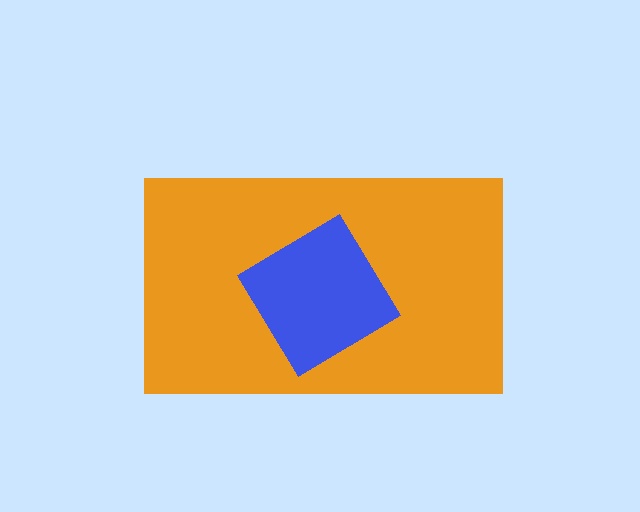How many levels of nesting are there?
2.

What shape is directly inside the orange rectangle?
The blue diamond.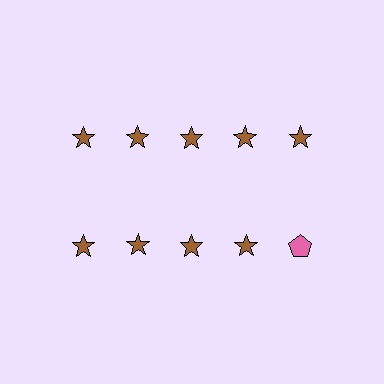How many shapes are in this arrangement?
There are 10 shapes arranged in a grid pattern.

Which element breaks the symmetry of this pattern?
The pink pentagon in the second row, rightmost column breaks the symmetry. All other shapes are brown stars.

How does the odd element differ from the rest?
It differs in both color (pink instead of brown) and shape (pentagon instead of star).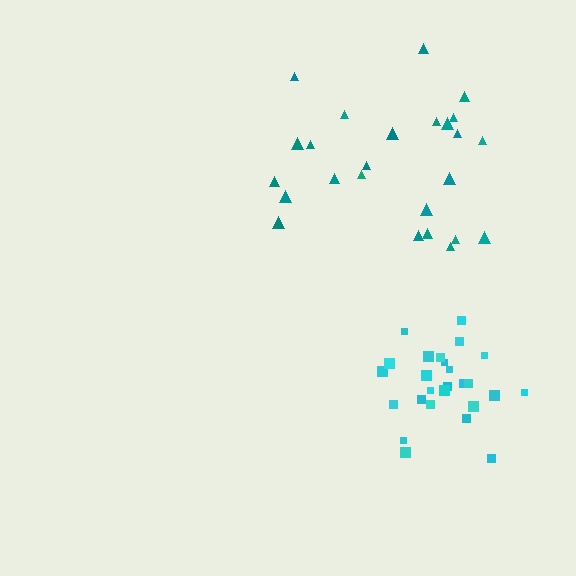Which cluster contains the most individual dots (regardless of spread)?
Cyan (26).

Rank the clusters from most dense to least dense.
cyan, teal.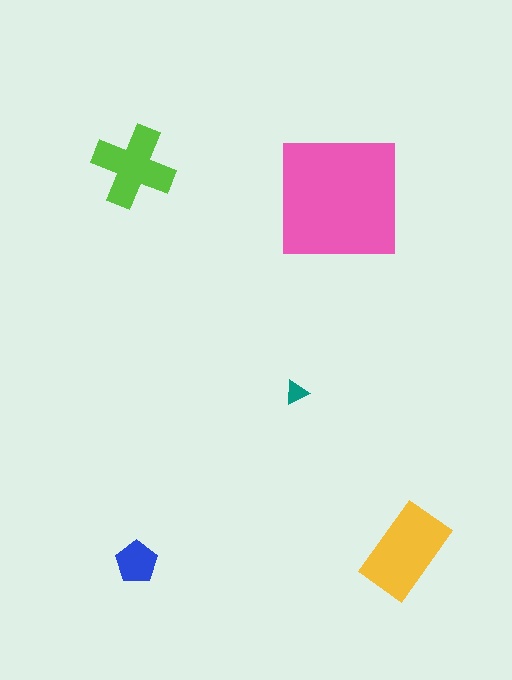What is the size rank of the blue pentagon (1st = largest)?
4th.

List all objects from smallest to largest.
The teal triangle, the blue pentagon, the lime cross, the yellow rectangle, the pink square.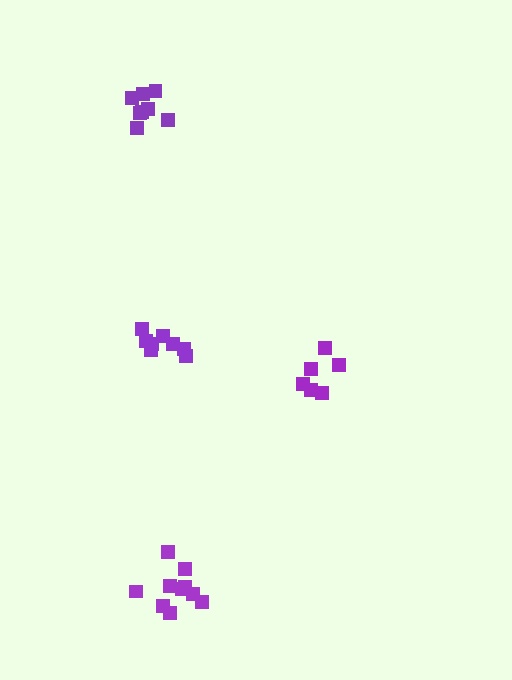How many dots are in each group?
Group 1: 8 dots, Group 2: 6 dots, Group 3: 8 dots, Group 4: 10 dots (32 total).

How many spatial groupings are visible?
There are 4 spatial groupings.